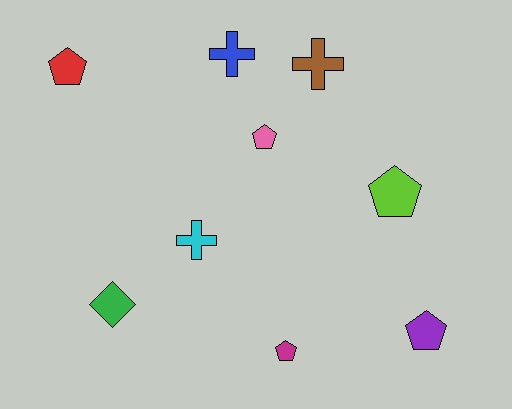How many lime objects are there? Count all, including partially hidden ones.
There is 1 lime object.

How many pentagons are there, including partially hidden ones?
There are 5 pentagons.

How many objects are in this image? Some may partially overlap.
There are 9 objects.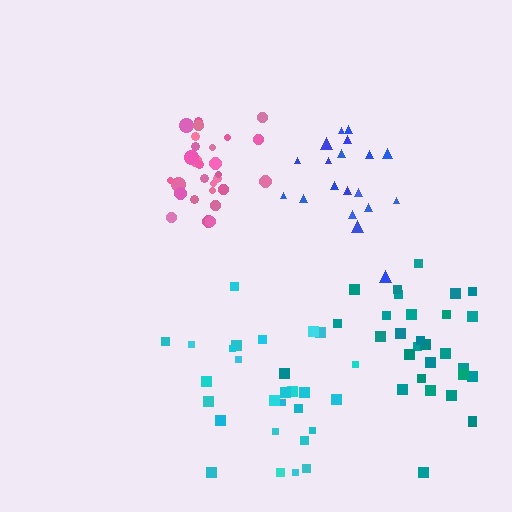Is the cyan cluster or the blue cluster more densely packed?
Blue.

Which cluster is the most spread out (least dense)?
Cyan.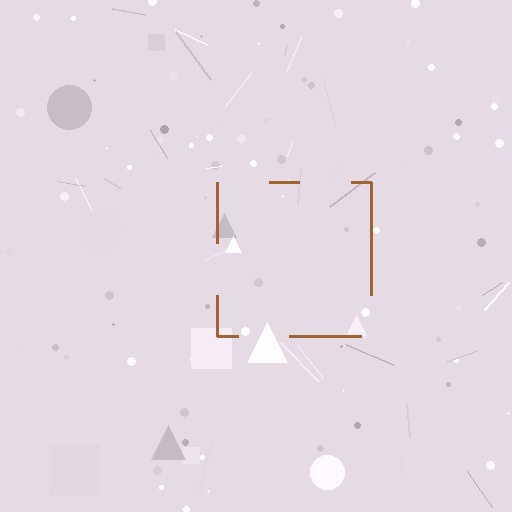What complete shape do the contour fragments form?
The contour fragments form a square.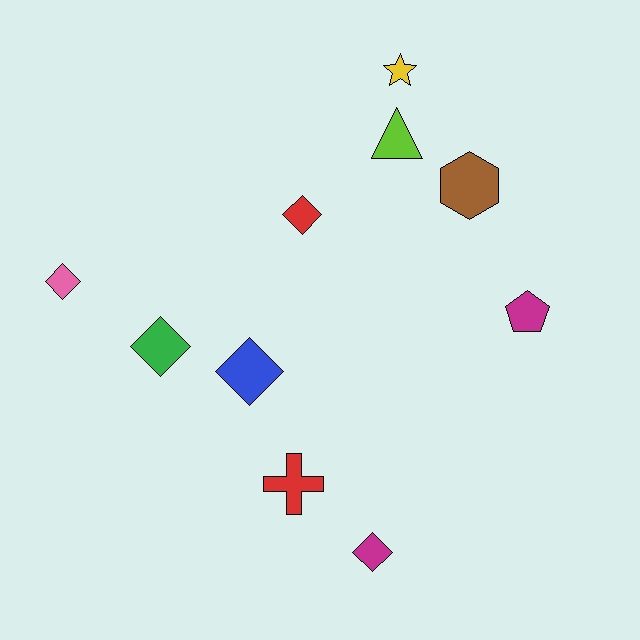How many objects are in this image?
There are 10 objects.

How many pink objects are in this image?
There is 1 pink object.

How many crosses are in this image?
There is 1 cross.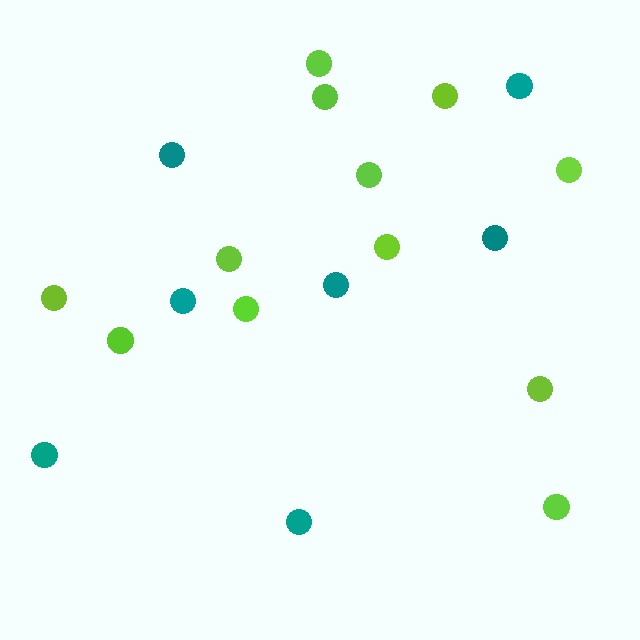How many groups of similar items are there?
There are 2 groups: one group of lime circles (12) and one group of teal circles (7).